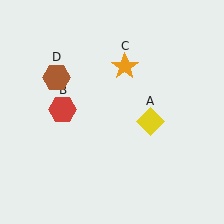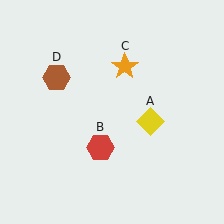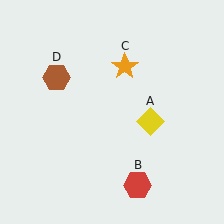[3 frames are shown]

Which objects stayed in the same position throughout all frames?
Yellow diamond (object A) and orange star (object C) and brown hexagon (object D) remained stationary.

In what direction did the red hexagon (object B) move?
The red hexagon (object B) moved down and to the right.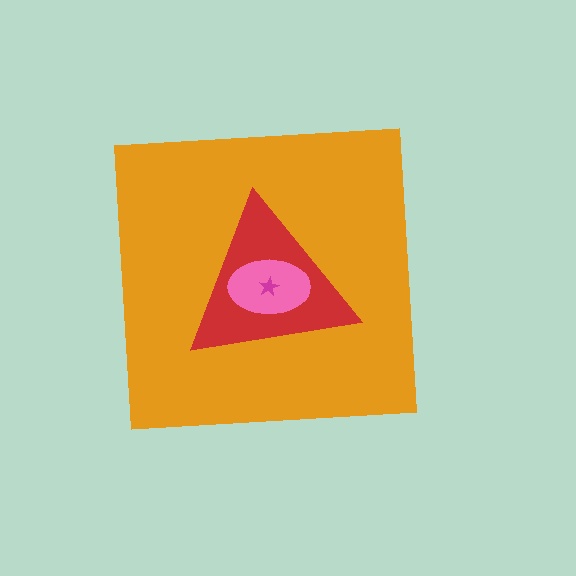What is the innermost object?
The magenta star.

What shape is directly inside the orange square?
The red triangle.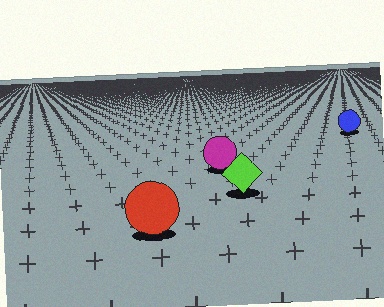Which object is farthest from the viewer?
The blue circle is farthest from the viewer. It appears smaller and the ground texture around it is denser.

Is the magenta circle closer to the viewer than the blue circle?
Yes. The magenta circle is closer — you can tell from the texture gradient: the ground texture is coarser near it.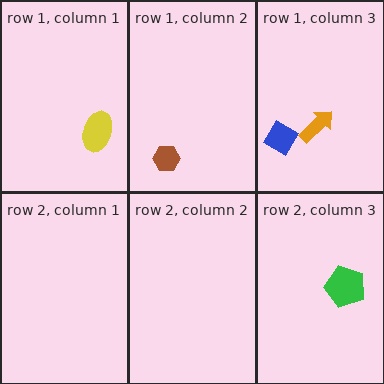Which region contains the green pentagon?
The row 2, column 3 region.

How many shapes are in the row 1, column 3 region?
2.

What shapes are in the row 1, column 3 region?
The blue diamond, the orange arrow.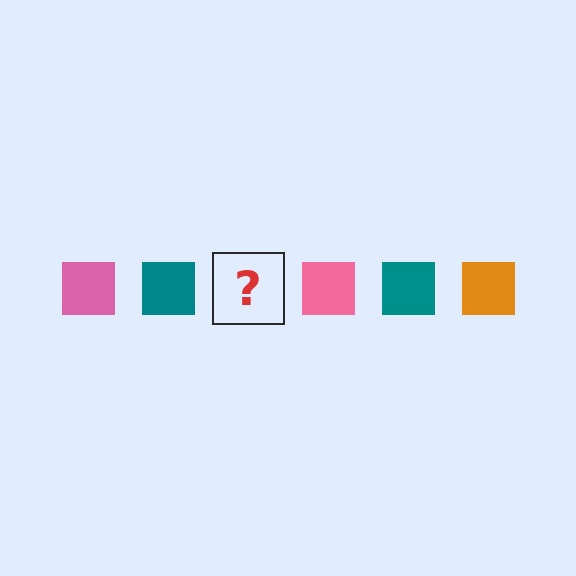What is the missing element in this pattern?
The missing element is an orange square.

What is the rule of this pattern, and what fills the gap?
The rule is that the pattern cycles through pink, teal, orange squares. The gap should be filled with an orange square.